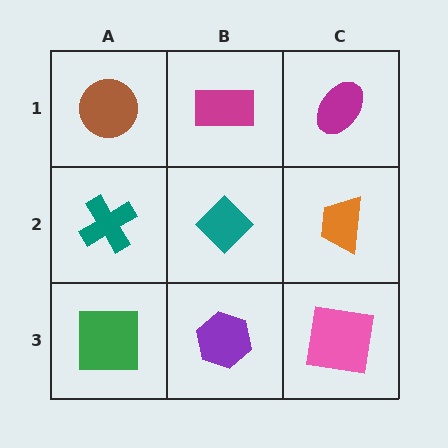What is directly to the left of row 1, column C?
A magenta rectangle.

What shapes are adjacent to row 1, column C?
An orange trapezoid (row 2, column C), a magenta rectangle (row 1, column B).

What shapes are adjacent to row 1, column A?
A teal cross (row 2, column A), a magenta rectangle (row 1, column B).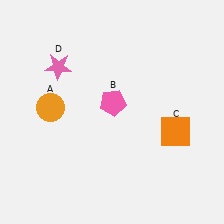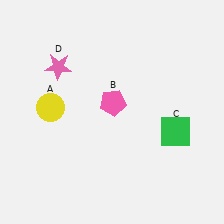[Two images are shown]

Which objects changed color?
A changed from orange to yellow. C changed from orange to green.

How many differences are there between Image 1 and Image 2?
There are 2 differences between the two images.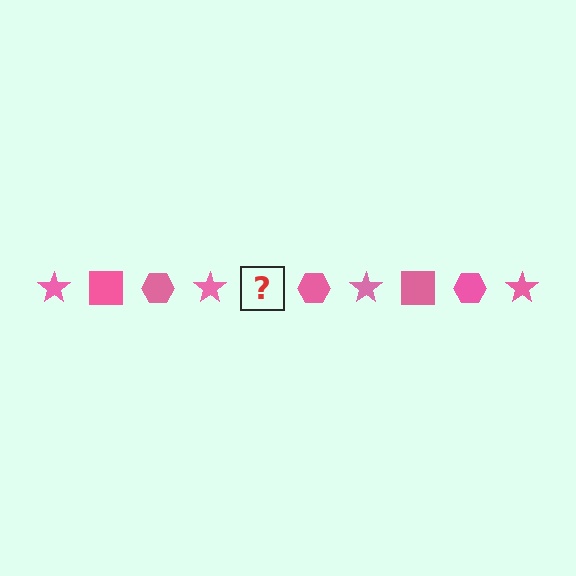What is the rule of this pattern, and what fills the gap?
The rule is that the pattern cycles through star, square, hexagon shapes in pink. The gap should be filled with a pink square.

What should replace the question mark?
The question mark should be replaced with a pink square.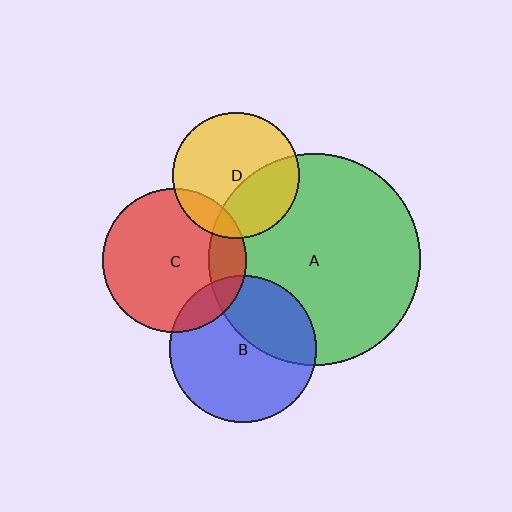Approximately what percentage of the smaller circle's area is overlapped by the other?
Approximately 15%.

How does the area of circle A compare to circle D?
Approximately 2.8 times.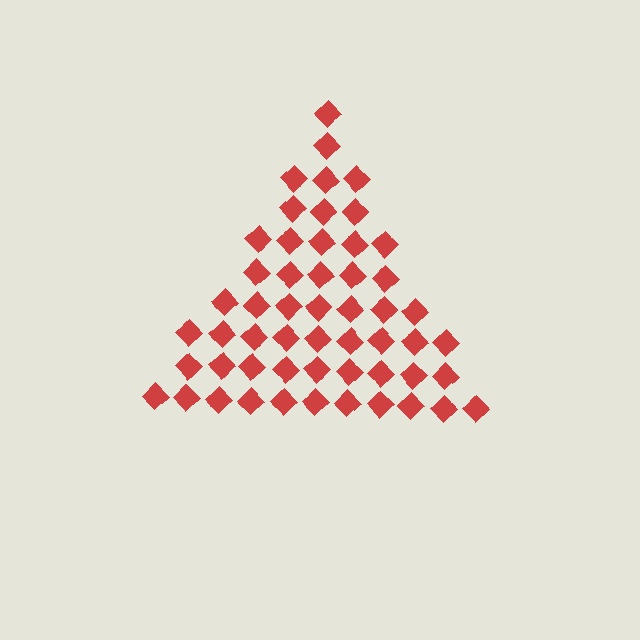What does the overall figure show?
The overall figure shows a triangle.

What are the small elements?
The small elements are diamonds.